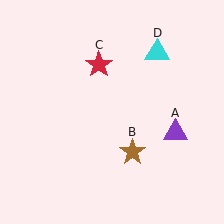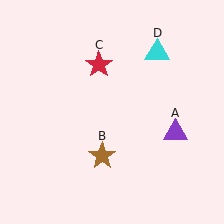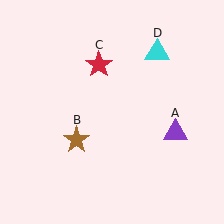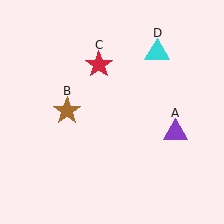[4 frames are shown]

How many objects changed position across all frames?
1 object changed position: brown star (object B).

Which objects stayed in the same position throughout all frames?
Purple triangle (object A) and red star (object C) and cyan triangle (object D) remained stationary.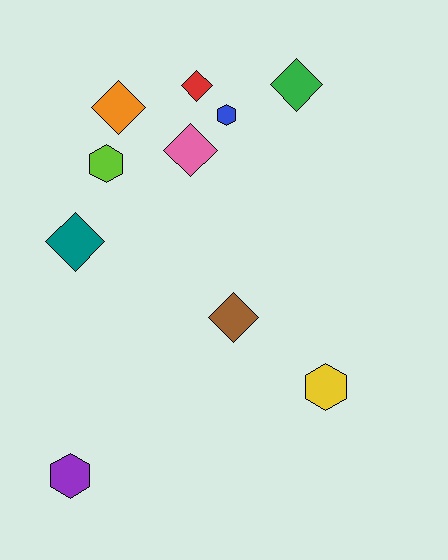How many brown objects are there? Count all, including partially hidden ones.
There is 1 brown object.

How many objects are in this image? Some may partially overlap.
There are 10 objects.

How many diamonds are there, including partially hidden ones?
There are 6 diamonds.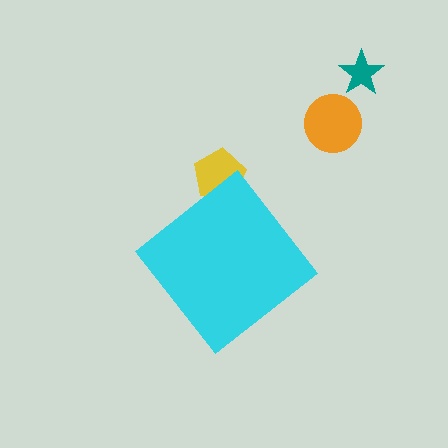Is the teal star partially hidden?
No, the teal star is fully visible.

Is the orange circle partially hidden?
No, the orange circle is fully visible.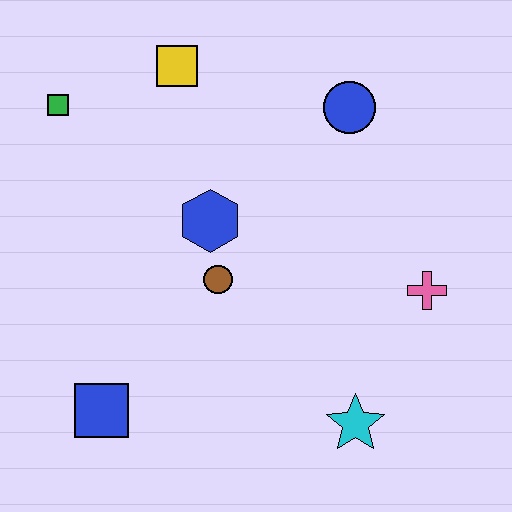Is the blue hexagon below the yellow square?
Yes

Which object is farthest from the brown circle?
The green square is farthest from the brown circle.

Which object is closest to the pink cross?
The cyan star is closest to the pink cross.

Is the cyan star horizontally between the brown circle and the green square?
No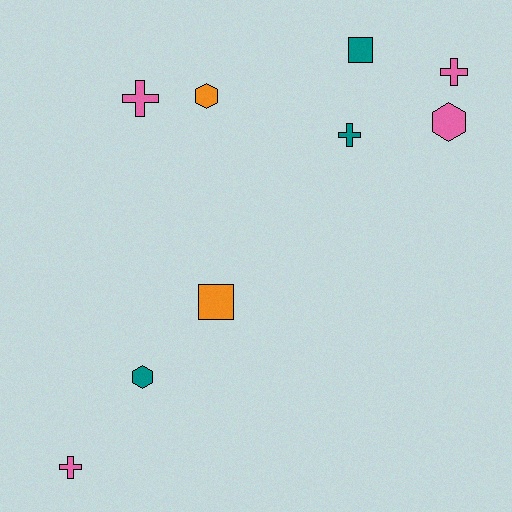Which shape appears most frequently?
Cross, with 4 objects.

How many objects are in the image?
There are 9 objects.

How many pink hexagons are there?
There is 1 pink hexagon.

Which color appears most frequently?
Pink, with 4 objects.